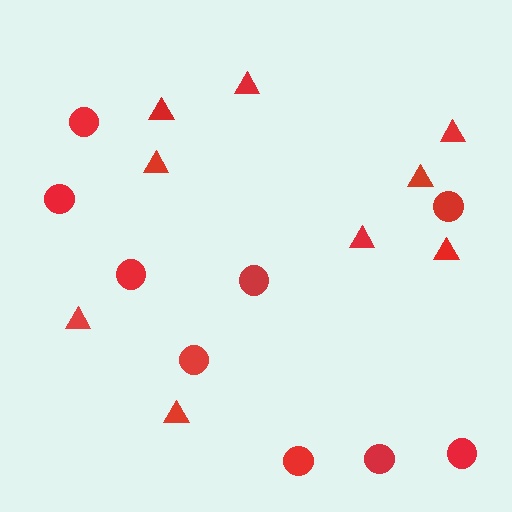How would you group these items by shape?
There are 2 groups: one group of circles (9) and one group of triangles (9).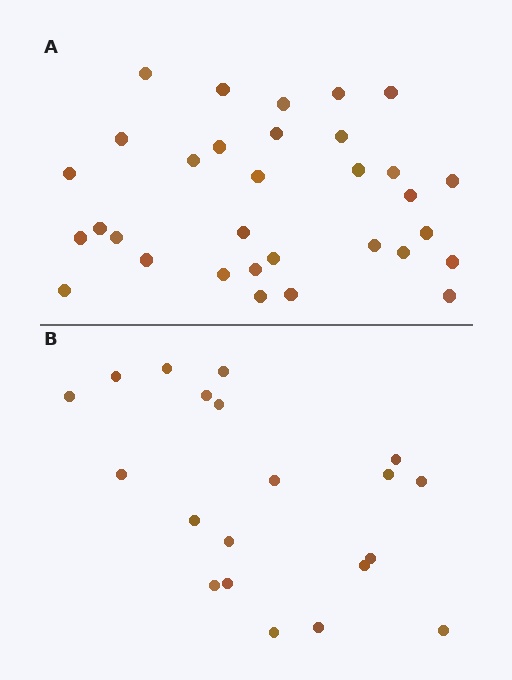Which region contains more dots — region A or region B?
Region A (the top region) has more dots.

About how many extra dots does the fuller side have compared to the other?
Region A has roughly 12 or so more dots than region B.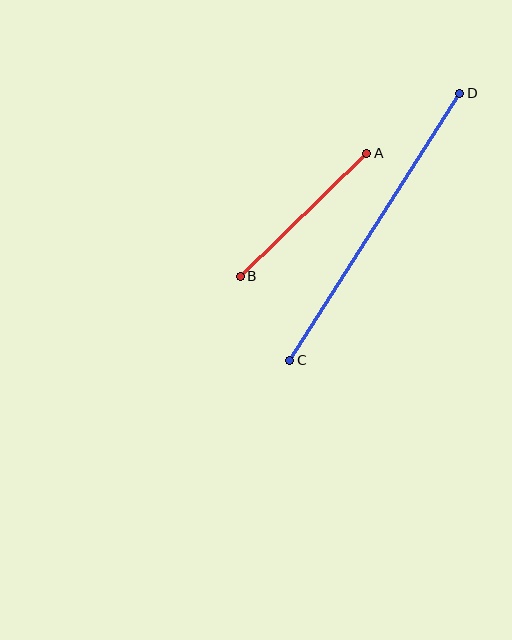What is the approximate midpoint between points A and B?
The midpoint is at approximately (304, 215) pixels.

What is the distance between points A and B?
The distance is approximately 176 pixels.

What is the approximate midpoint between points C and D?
The midpoint is at approximately (375, 227) pixels.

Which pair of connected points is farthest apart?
Points C and D are farthest apart.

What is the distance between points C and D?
The distance is approximately 316 pixels.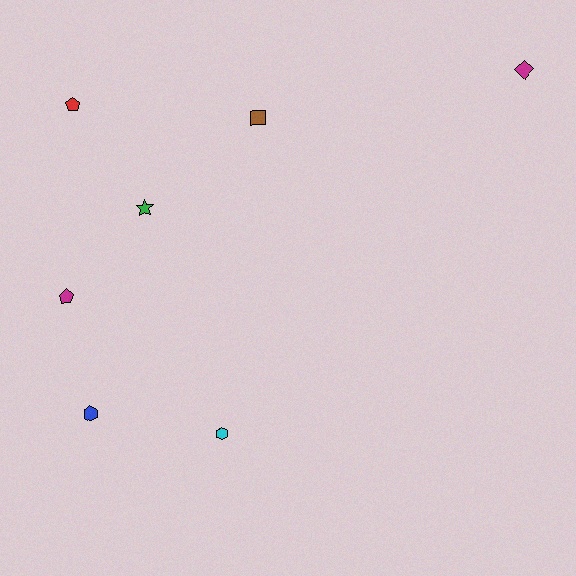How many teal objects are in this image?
There are no teal objects.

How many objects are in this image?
There are 7 objects.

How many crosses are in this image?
There are no crosses.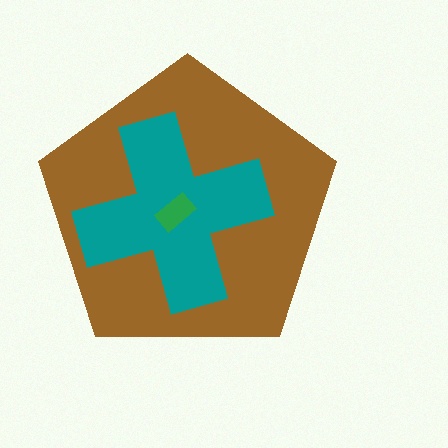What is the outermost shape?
The brown pentagon.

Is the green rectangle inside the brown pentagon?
Yes.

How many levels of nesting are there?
3.